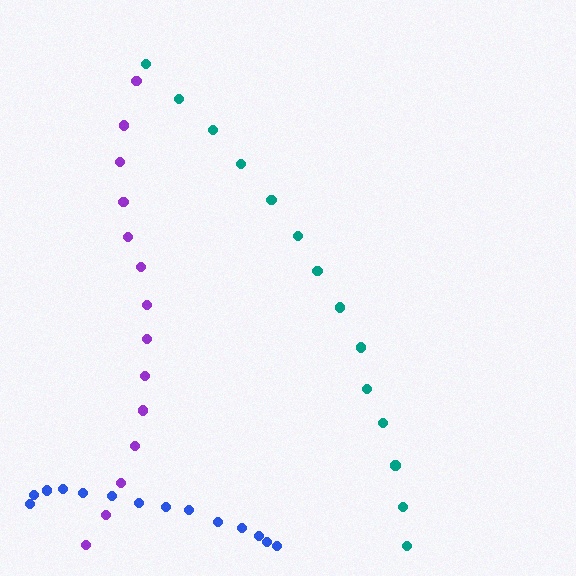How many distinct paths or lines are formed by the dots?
There are 3 distinct paths.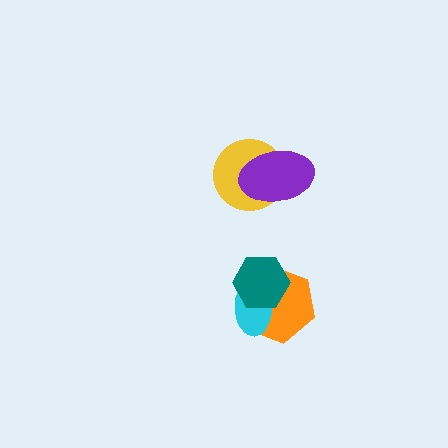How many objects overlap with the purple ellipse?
1 object overlaps with the purple ellipse.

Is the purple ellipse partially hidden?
No, no other shape covers it.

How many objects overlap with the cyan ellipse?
2 objects overlap with the cyan ellipse.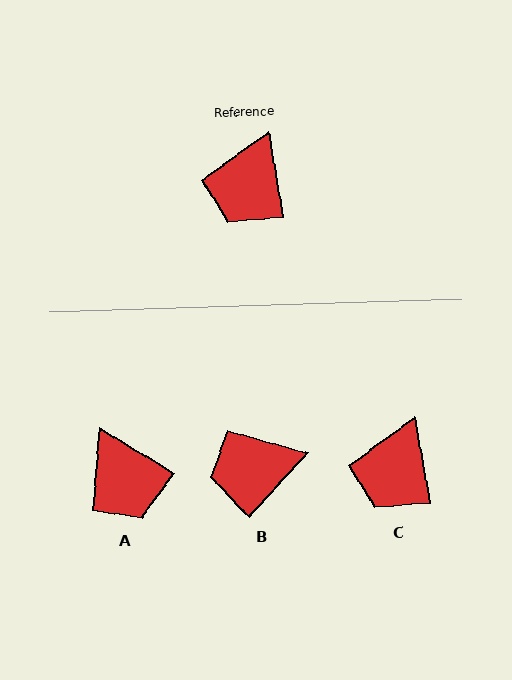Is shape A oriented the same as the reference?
No, it is off by about 49 degrees.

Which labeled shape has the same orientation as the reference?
C.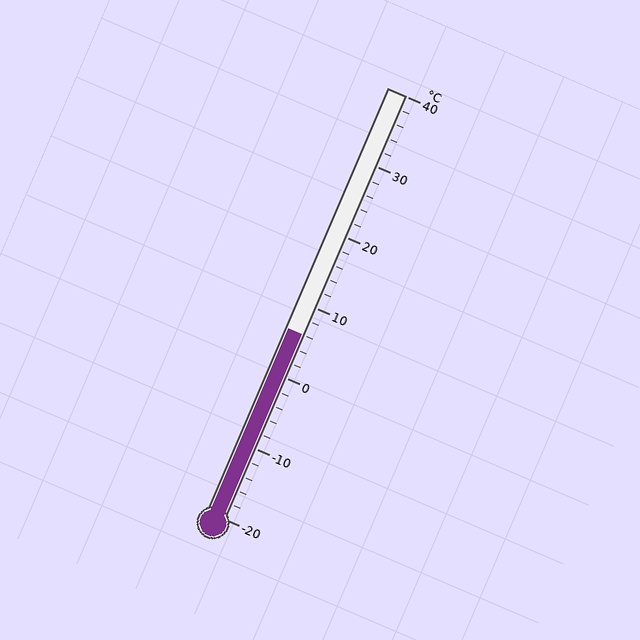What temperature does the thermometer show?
The thermometer shows approximately 6°C.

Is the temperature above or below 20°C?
The temperature is below 20°C.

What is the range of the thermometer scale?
The thermometer scale ranges from -20°C to 40°C.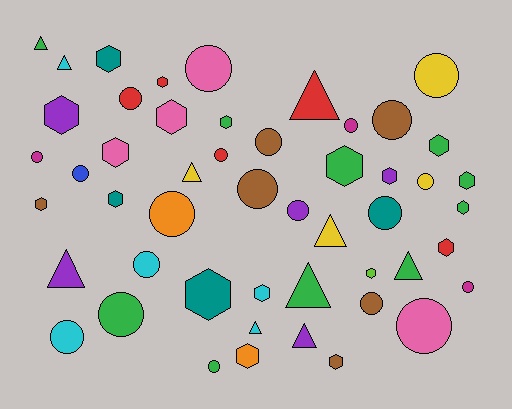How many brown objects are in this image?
There are 6 brown objects.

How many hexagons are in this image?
There are 19 hexagons.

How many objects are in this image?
There are 50 objects.